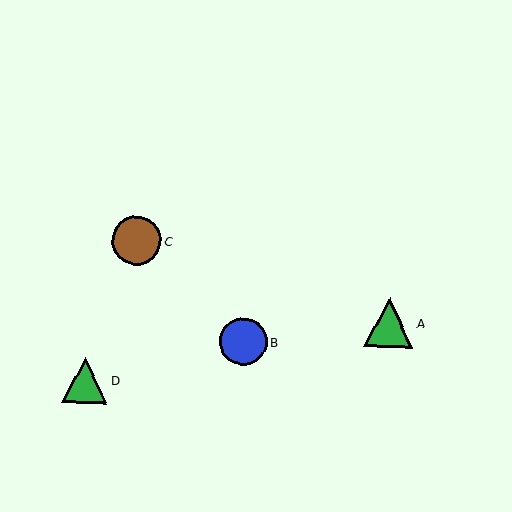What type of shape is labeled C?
Shape C is a brown circle.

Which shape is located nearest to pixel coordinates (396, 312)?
The green triangle (labeled A) at (389, 323) is nearest to that location.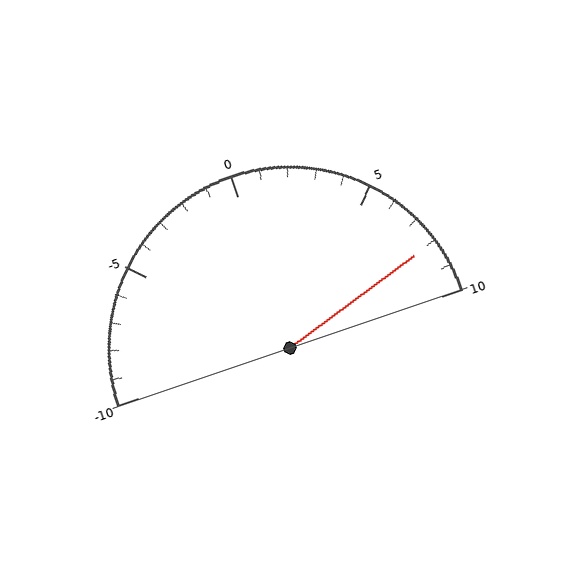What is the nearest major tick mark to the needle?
The nearest major tick mark is 10.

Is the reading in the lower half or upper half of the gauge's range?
The reading is in the upper half of the range (-10 to 10).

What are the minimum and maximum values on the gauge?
The gauge ranges from -10 to 10.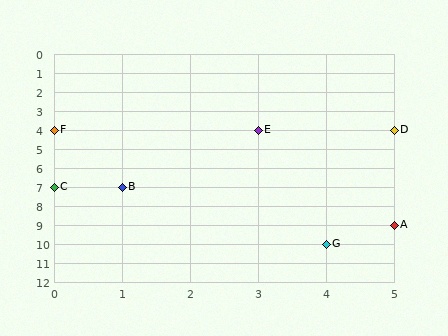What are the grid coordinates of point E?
Point E is at grid coordinates (3, 4).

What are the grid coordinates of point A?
Point A is at grid coordinates (5, 9).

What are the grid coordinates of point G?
Point G is at grid coordinates (4, 10).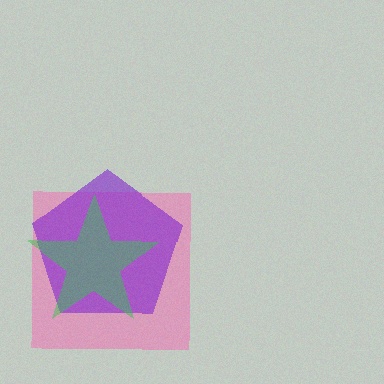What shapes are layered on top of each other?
The layered shapes are: a pink square, a purple pentagon, a green star.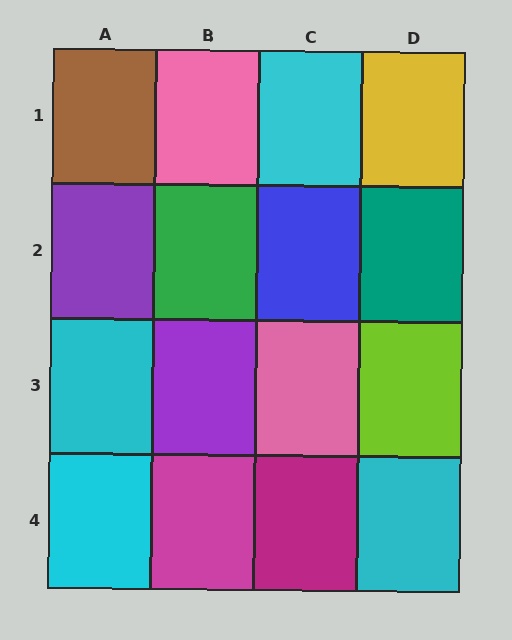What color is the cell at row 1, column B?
Pink.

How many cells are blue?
1 cell is blue.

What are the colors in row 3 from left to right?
Cyan, purple, pink, lime.